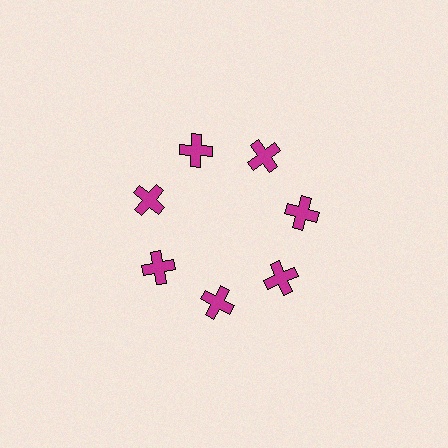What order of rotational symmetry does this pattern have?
This pattern has 7-fold rotational symmetry.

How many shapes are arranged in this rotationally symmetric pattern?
There are 7 shapes, arranged in 7 groups of 1.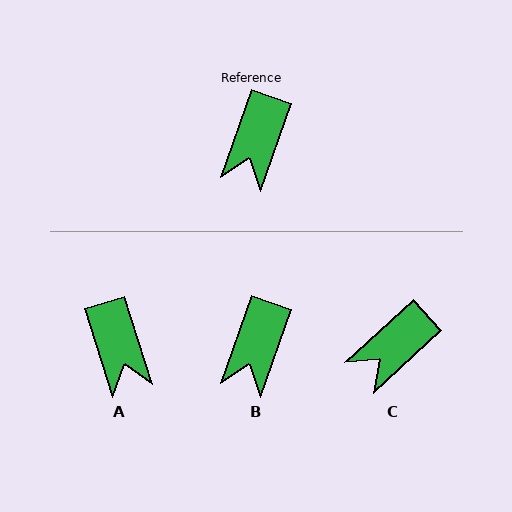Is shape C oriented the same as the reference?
No, it is off by about 28 degrees.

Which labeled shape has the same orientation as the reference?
B.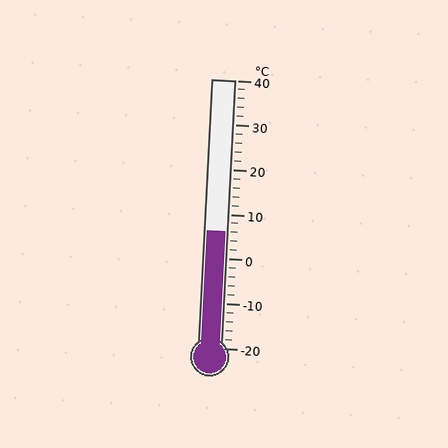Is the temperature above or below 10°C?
The temperature is below 10°C.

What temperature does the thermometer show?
The thermometer shows approximately 6°C.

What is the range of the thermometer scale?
The thermometer scale ranges from -20°C to 40°C.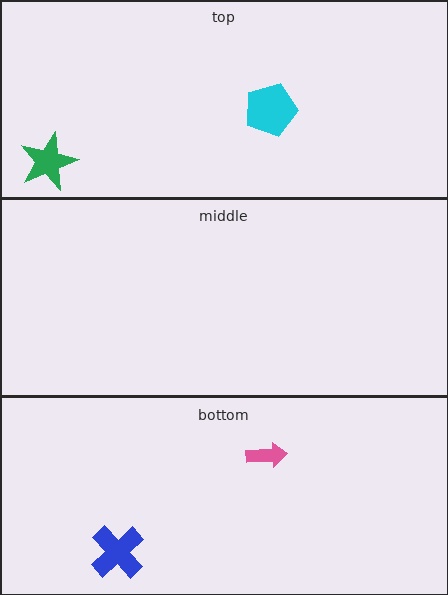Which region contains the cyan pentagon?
The top region.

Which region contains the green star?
The top region.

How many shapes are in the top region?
2.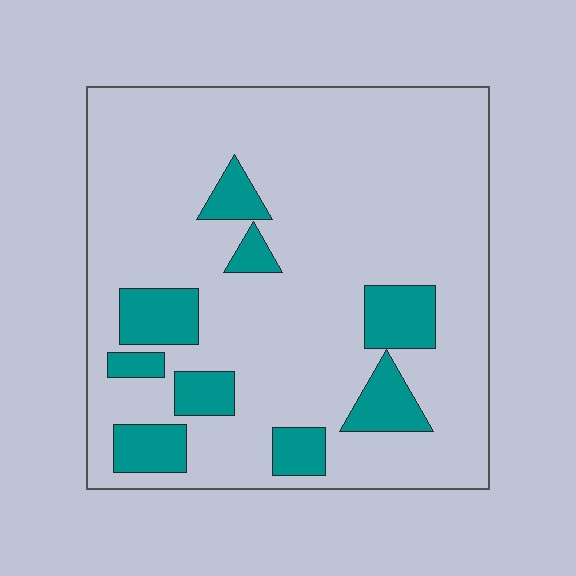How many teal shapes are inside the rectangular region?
9.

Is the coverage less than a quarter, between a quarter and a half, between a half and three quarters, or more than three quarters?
Less than a quarter.